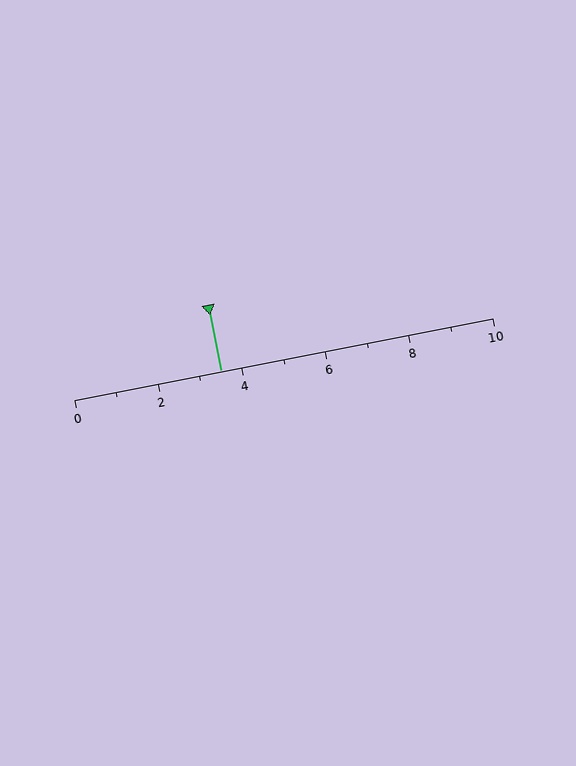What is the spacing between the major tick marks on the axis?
The major ticks are spaced 2 apart.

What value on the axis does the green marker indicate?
The marker indicates approximately 3.5.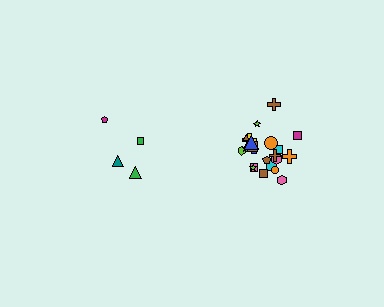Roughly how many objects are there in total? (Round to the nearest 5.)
Roughly 25 objects in total.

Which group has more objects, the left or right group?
The right group.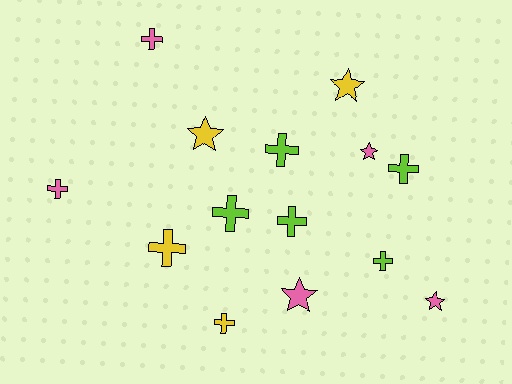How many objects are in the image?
There are 14 objects.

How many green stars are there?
There are no green stars.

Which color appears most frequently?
Lime, with 5 objects.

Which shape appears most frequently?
Cross, with 9 objects.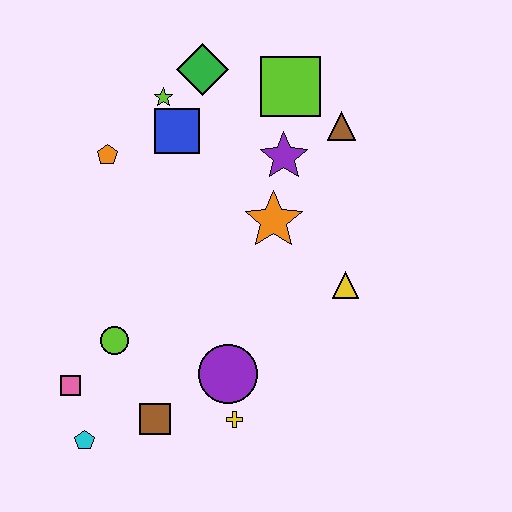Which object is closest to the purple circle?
The yellow cross is closest to the purple circle.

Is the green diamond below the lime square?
No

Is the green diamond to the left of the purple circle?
Yes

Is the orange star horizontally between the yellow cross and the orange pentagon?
No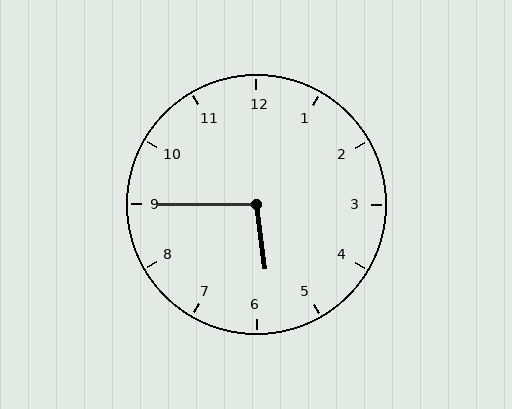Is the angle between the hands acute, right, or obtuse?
It is obtuse.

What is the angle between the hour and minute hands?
Approximately 98 degrees.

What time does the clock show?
5:45.